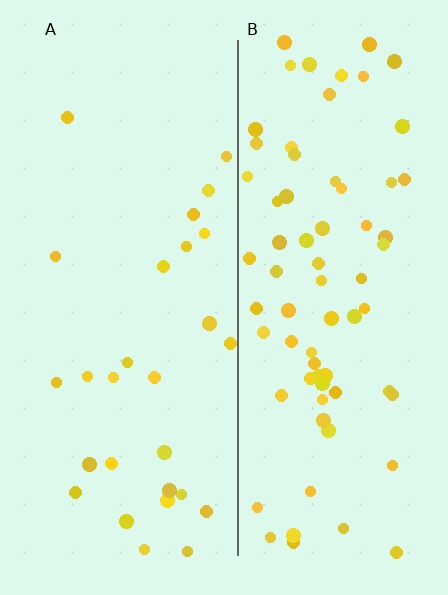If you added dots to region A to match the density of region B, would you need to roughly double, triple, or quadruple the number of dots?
Approximately triple.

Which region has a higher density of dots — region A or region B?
B (the right).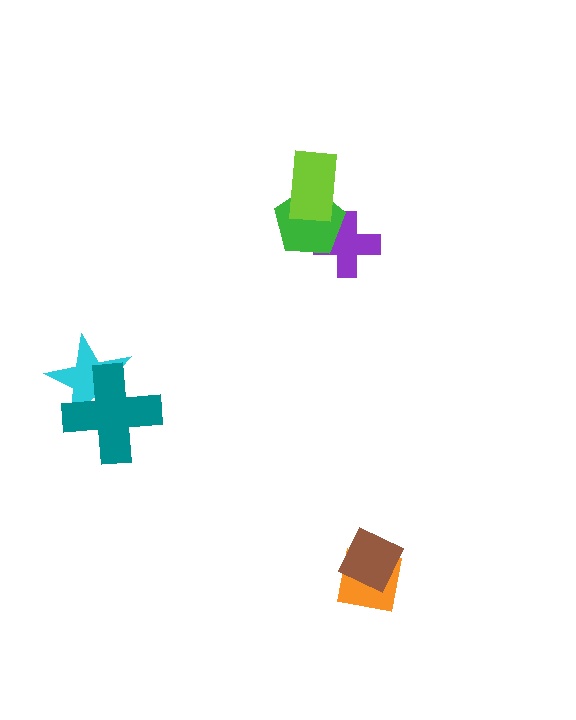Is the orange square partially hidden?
Yes, it is partially covered by another shape.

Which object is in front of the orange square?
The brown diamond is in front of the orange square.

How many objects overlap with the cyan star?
1 object overlaps with the cyan star.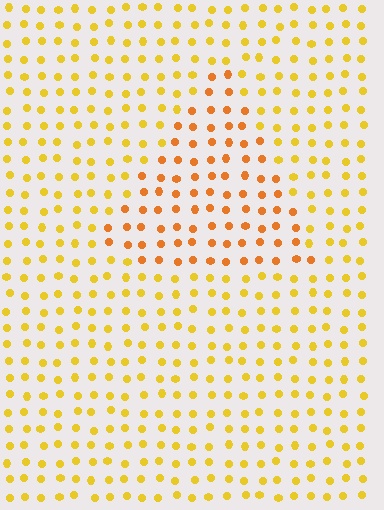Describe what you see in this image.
The image is filled with small yellow elements in a uniform arrangement. A triangle-shaped region is visible where the elements are tinted to a slightly different hue, forming a subtle color boundary.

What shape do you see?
I see a triangle.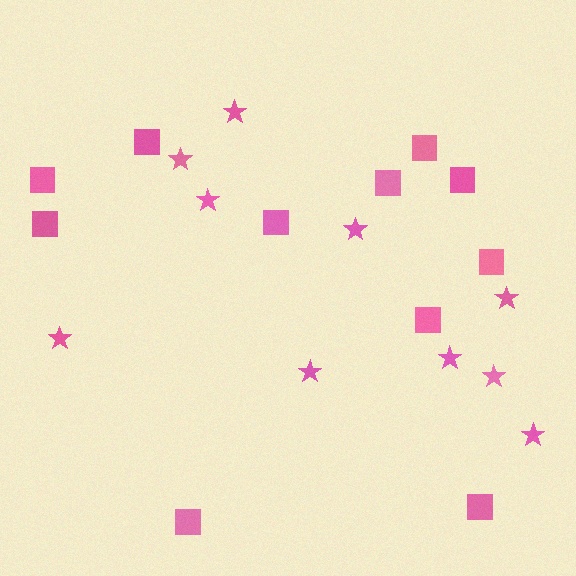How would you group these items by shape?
There are 2 groups: one group of stars (10) and one group of squares (11).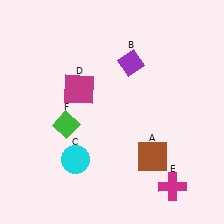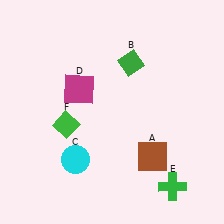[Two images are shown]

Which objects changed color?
B changed from purple to green. E changed from magenta to green.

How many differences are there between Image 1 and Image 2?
There are 2 differences between the two images.